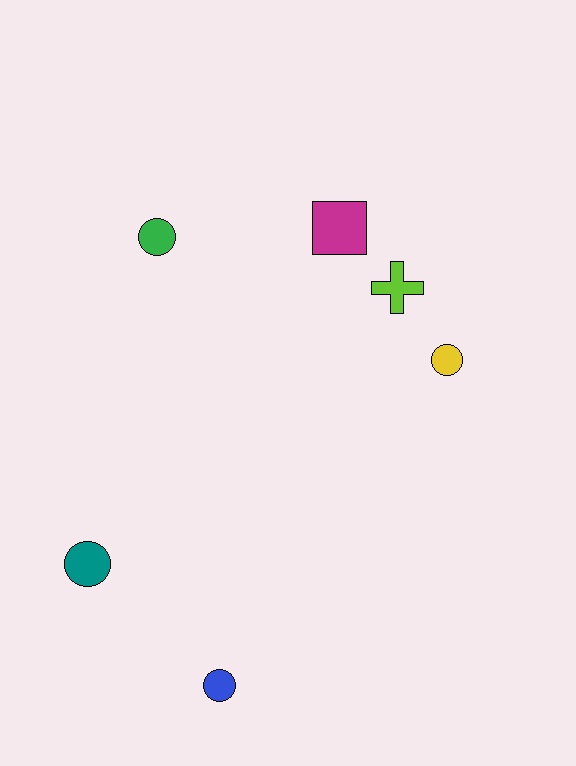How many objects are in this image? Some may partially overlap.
There are 6 objects.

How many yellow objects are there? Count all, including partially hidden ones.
There is 1 yellow object.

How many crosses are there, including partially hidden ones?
There is 1 cross.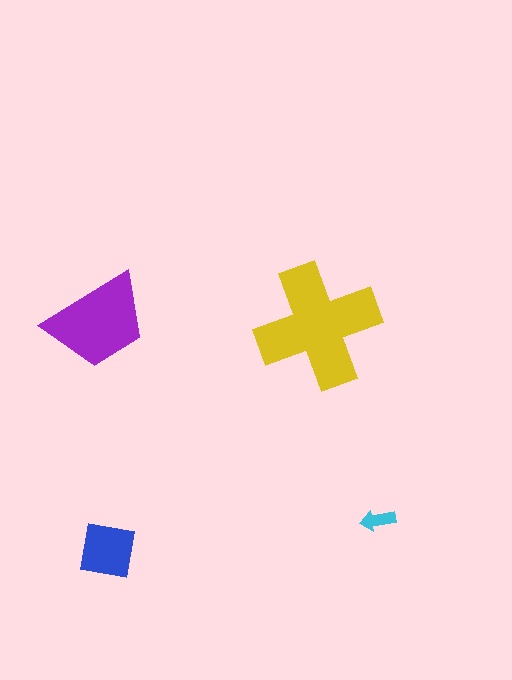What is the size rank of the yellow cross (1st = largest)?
1st.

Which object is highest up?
The purple trapezoid is topmost.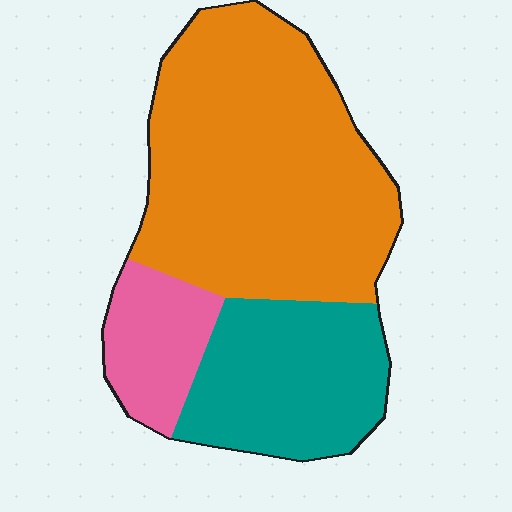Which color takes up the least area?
Pink, at roughly 15%.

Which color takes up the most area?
Orange, at roughly 60%.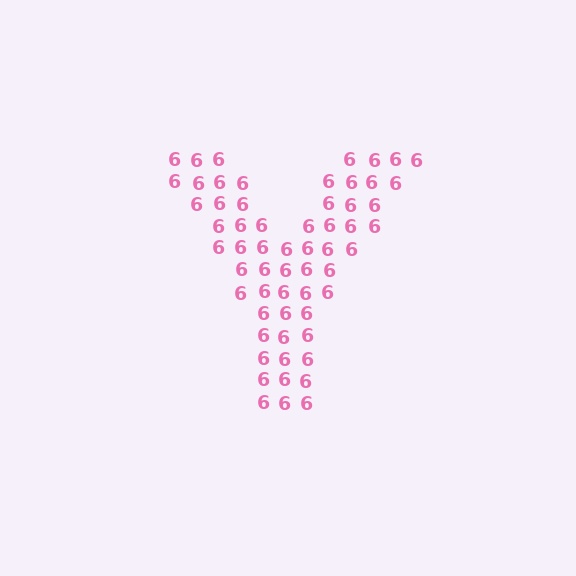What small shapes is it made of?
It is made of small digit 6's.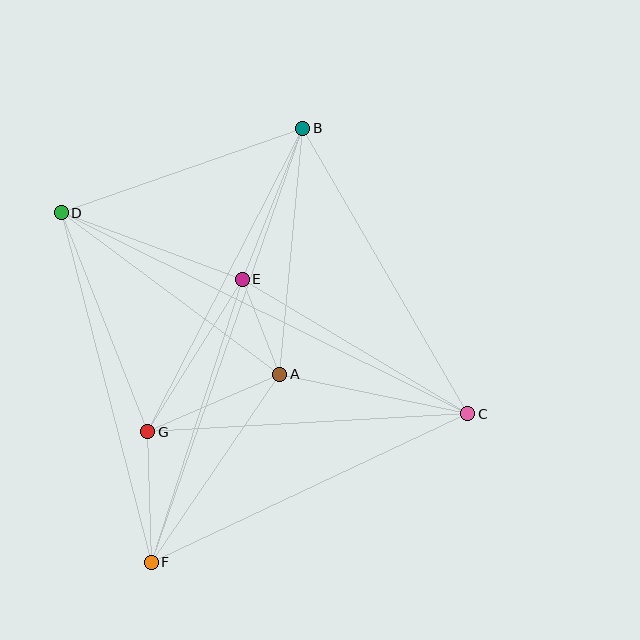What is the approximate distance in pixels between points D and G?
The distance between D and G is approximately 235 pixels.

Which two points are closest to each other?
Points A and E are closest to each other.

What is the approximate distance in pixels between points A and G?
The distance between A and G is approximately 144 pixels.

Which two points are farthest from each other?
Points B and F are farthest from each other.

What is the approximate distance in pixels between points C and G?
The distance between C and G is approximately 321 pixels.